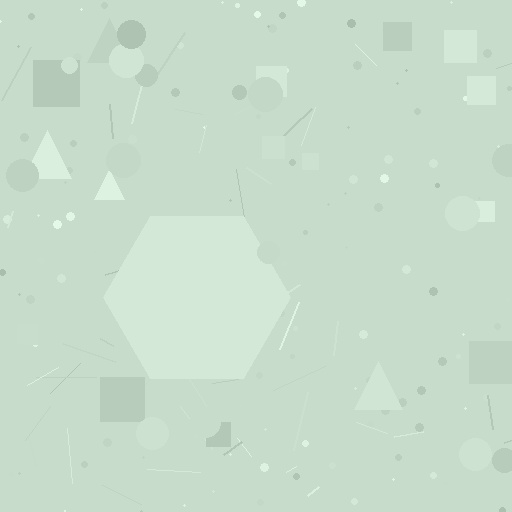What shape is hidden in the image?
A hexagon is hidden in the image.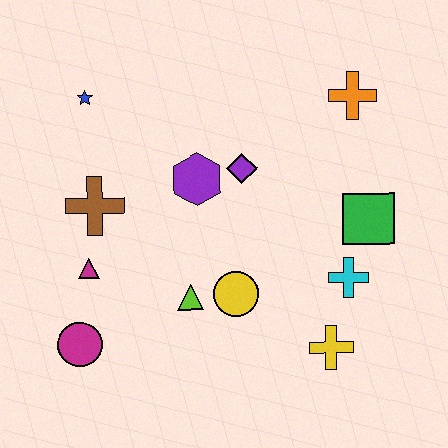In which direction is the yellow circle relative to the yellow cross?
The yellow circle is to the left of the yellow cross.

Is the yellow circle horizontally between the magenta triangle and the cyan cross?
Yes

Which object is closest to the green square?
The cyan cross is closest to the green square.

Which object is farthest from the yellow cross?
The blue star is farthest from the yellow cross.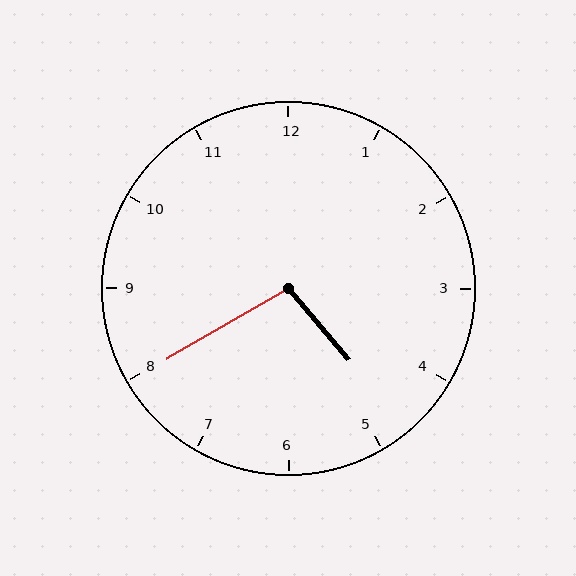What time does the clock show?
4:40.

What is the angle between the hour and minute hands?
Approximately 100 degrees.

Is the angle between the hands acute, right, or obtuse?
It is obtuse.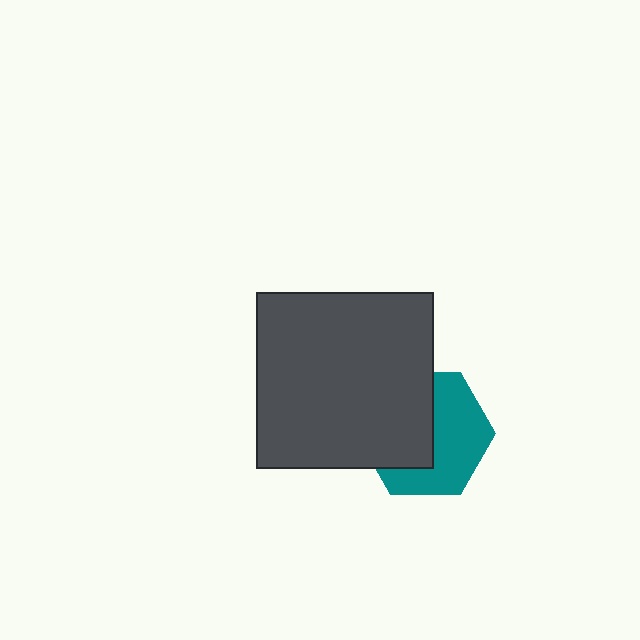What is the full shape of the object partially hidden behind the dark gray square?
The partially hidden object is a teal hexagon.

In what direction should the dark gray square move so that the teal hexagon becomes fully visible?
The dark gray square should move left. That is the shortest direction to clear the overlap and leave the teal hexagon fully visible.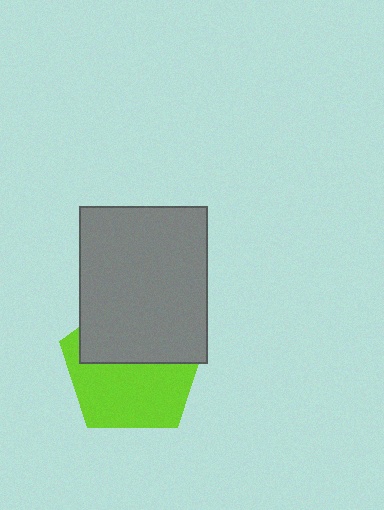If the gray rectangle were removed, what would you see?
You would see the complete lime pentagon.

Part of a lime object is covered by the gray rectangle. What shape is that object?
It is a pentagon.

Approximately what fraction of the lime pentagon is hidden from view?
Roughly 46% of the lime pentagon is hidden behind the gray rectangle.